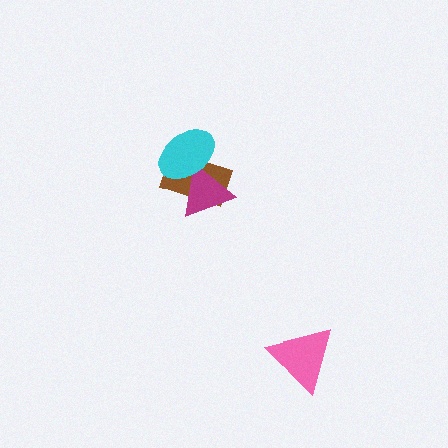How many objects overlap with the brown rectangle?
2 objects overlap with the brown rectangle.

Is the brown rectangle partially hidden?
Yes, it is partially covered by another shape.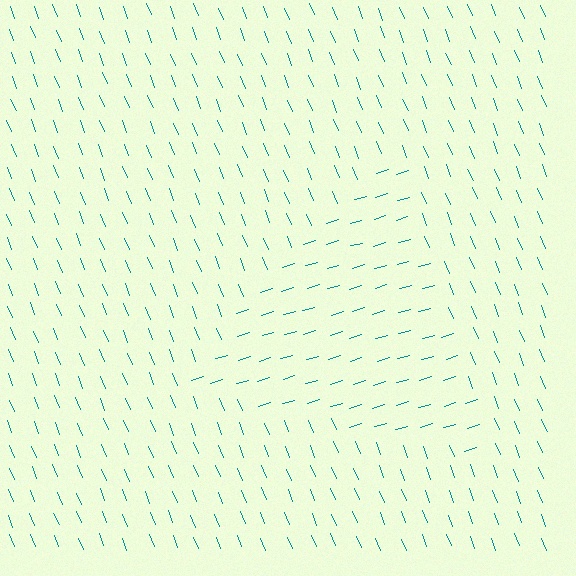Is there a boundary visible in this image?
Yes, there is a texture boundary formed by a change in line orientation.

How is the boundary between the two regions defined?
The boundary is defined purely by a change in line orientation (approximately 85 degrees difference). All lines are the same color and thickness.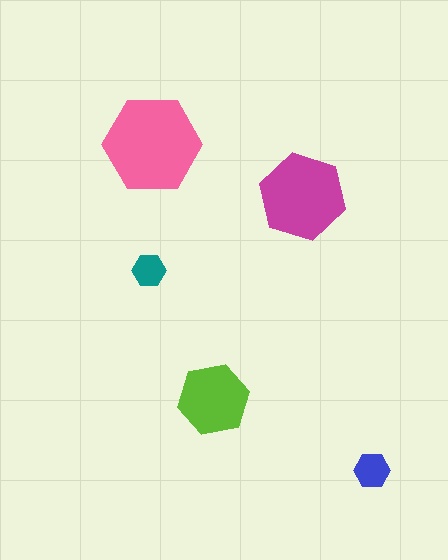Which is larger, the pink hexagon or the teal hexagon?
The pink one.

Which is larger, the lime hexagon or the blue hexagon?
The lime one.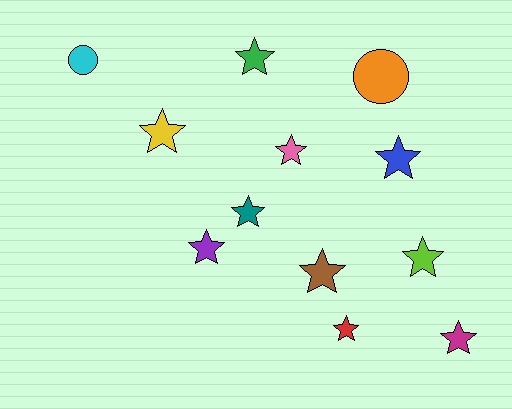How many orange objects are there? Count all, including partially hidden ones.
There is 1 orange object.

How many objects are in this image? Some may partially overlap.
There are 12 objects.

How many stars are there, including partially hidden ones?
There are 10 stars.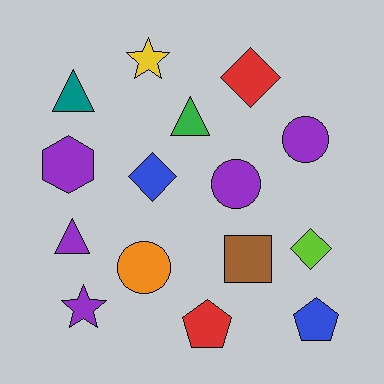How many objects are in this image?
There are 15 objects.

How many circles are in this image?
There are 3 circles.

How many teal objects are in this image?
There is 1 teal object.